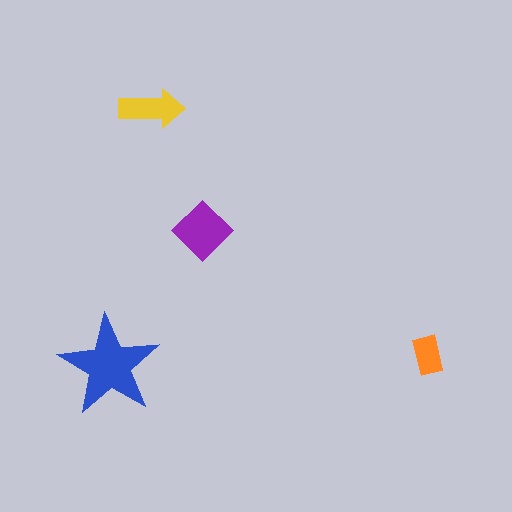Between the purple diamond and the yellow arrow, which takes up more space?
The purple diamond.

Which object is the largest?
The blue star.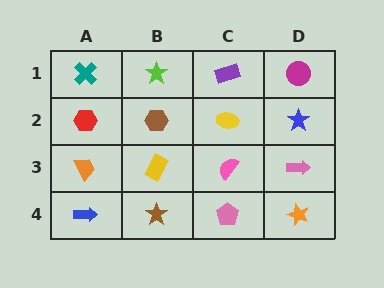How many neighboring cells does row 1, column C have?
3.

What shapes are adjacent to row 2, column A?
A teal cross (row 1, column A), an orange trapezoid (row 3, column A), a brown hexagon (row 2, column B).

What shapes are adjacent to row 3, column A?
A red hexagon (row 2, column A), a blue arrow (row 4, column A), a yellow rectangle (row 3, column B).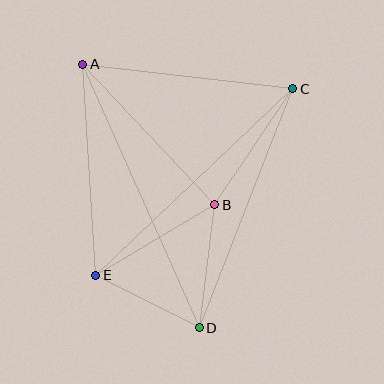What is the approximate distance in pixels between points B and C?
The distance between B and C is approximately 140 pixels.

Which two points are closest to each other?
Points D and E are closest to each other.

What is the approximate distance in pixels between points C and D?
The distance between C and D is approximately 257 pixels.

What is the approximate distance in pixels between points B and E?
The distance between B and E is approximately 139 pixels.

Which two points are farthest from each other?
Points A and D are farthest from each other.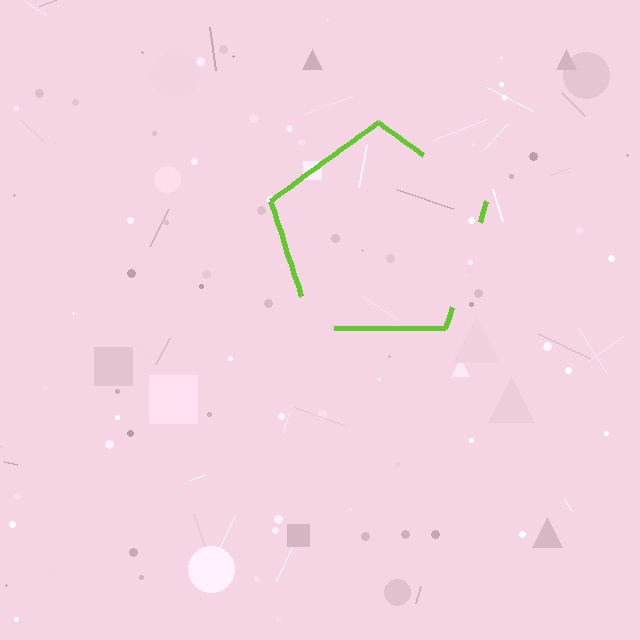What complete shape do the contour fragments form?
The contour fragments form a pentagon.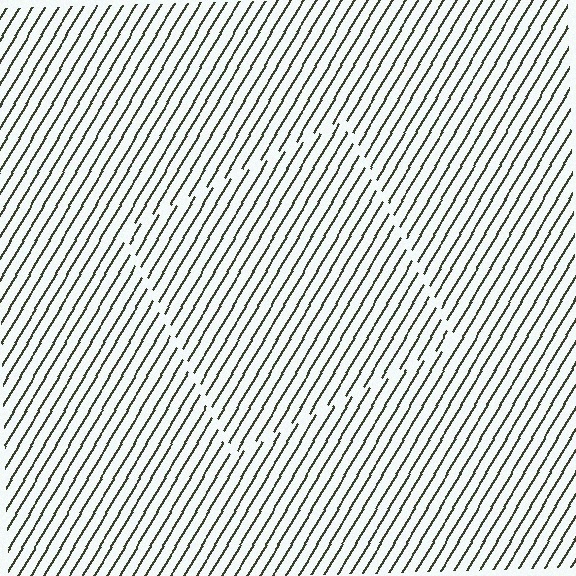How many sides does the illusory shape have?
4 sides — the line-ends trace a square.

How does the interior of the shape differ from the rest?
The interior of the shape contains the same grating, shifted by half a period — the contour is defined by the phase discontinuity where line-ends from the inner and outer gratings abut.